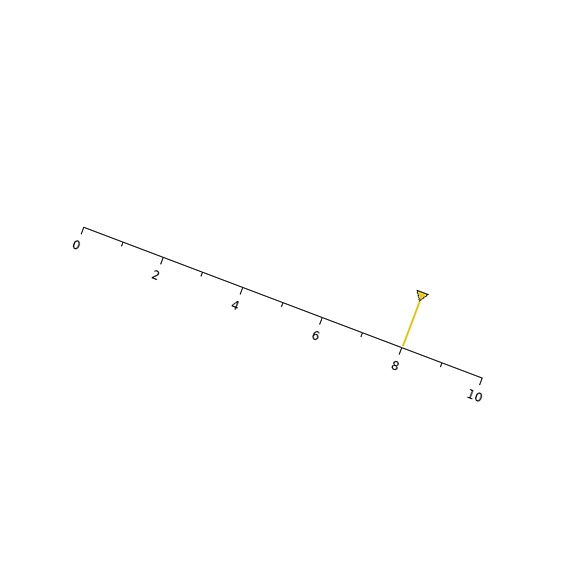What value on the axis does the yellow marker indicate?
The marker indicates approximately 8.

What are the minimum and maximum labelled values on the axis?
The axis runs from 0 to 10.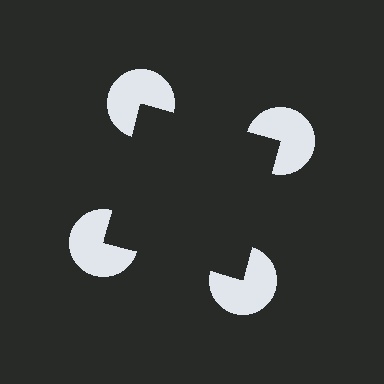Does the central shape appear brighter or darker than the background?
It typically appears slightly darker than the background, even though no actual brightness change is drawn.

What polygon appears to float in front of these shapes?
An illusory square — its edges are inferred from the aligned wedge cuts in the pac-man discs, not physically drawn.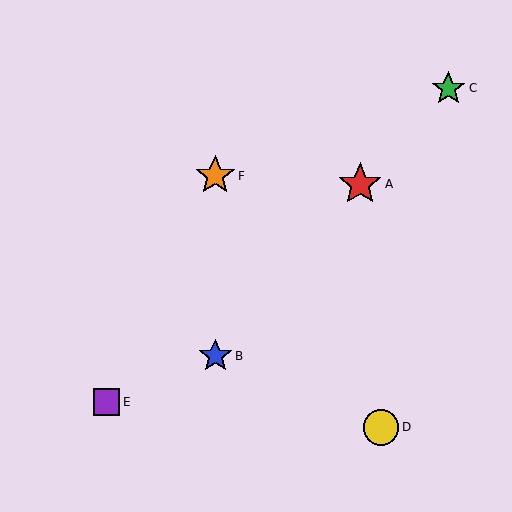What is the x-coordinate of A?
Object A is at x≈360.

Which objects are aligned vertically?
Objects B, F are aligned vertically.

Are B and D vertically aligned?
No, B is at x≈215 and D is at x≈381.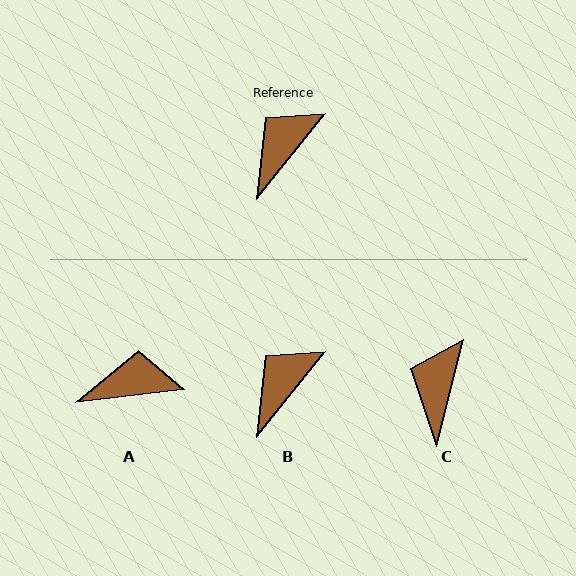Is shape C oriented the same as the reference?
No, it is off by about 25 degrees.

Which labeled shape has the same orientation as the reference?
B.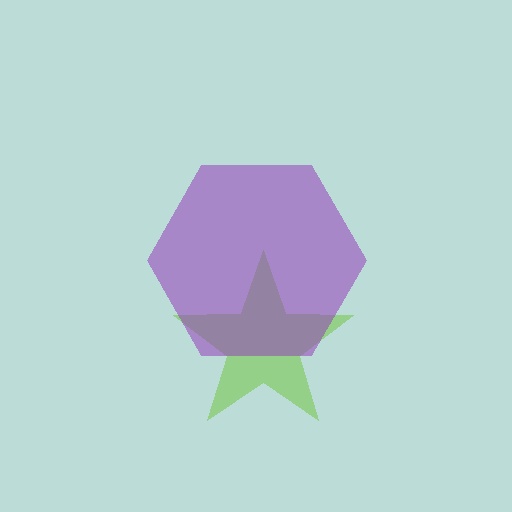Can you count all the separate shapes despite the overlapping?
Yes, there are 2 separate shapes.